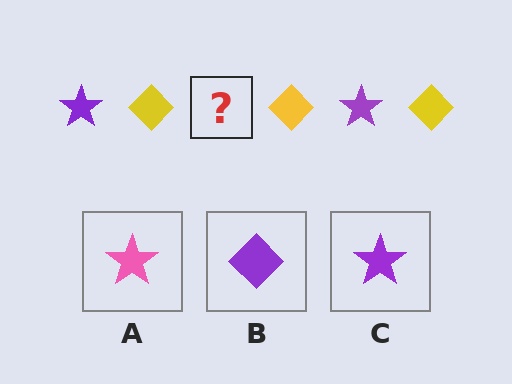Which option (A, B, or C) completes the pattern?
C.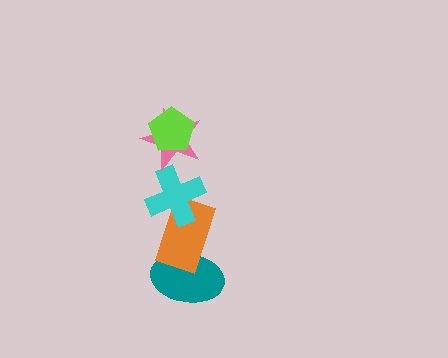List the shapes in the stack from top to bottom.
From top to bottom: the lime pentagon, the pink star, the cyan cross, the orange rectangle, the teal ellipse.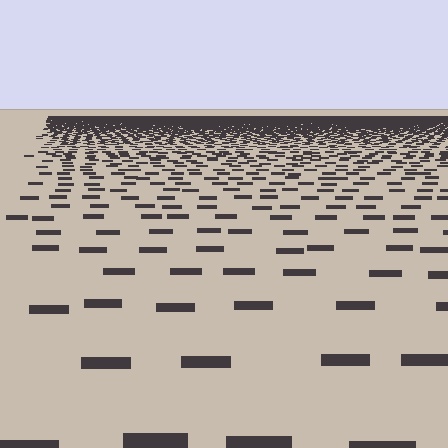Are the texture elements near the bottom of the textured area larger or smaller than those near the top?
Larger. Near the bottom, elements are closer to the viewer and appear at a bigger on-screen size.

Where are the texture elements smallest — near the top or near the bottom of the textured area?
Near the top.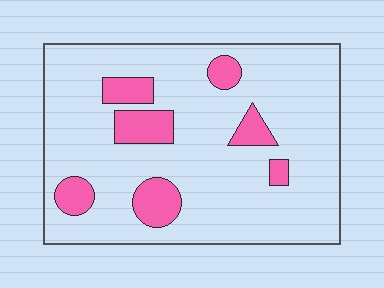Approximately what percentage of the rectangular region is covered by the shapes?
Approximately 15%.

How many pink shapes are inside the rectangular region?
7.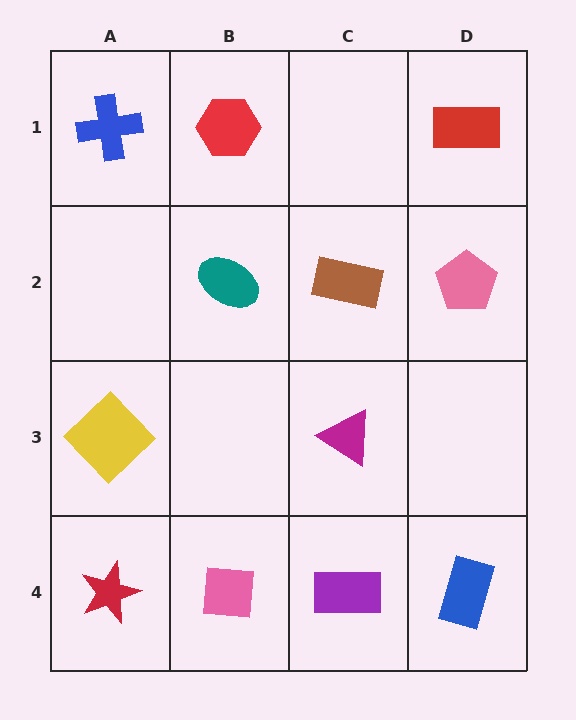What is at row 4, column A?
A red star.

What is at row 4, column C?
A purple rectangle.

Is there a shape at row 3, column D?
No, that cell is empty.